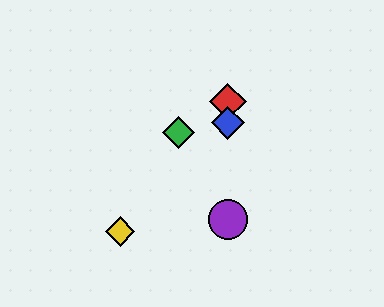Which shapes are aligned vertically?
The red diamond, the blue diamond, the purple circle are aligned vertically.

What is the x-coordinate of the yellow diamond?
The yellow diamond is at x≈120.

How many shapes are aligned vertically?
3 shapes (the red diamond, the blue diamond, the purple circle) are aligned vertically.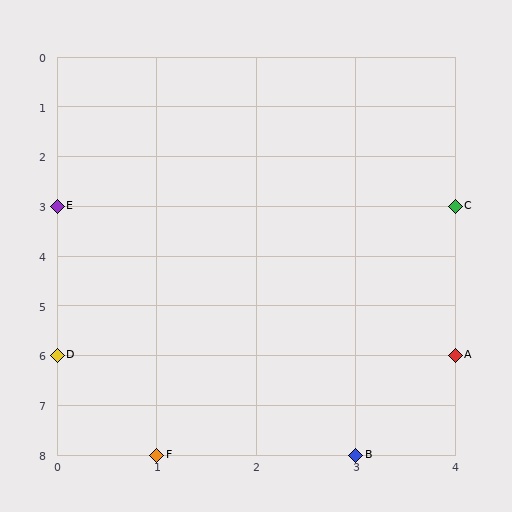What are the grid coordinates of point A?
Point A is at grid coordinates (4, 6).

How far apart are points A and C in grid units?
Points A and C are 3 rows apart.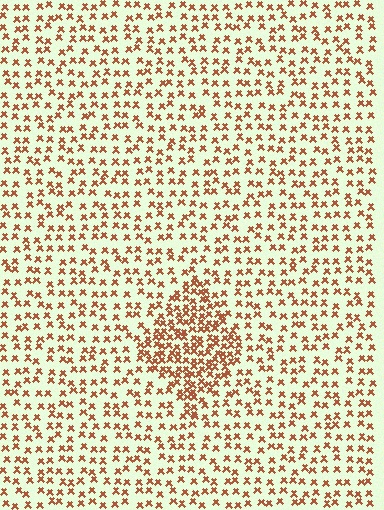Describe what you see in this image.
The image contains small brown elements arranged at two different densities. A diamond-shaped region is visible where the elements are more densely packed than the surrounding area.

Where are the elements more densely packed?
The elements are more densely packed inside the diamond boundary.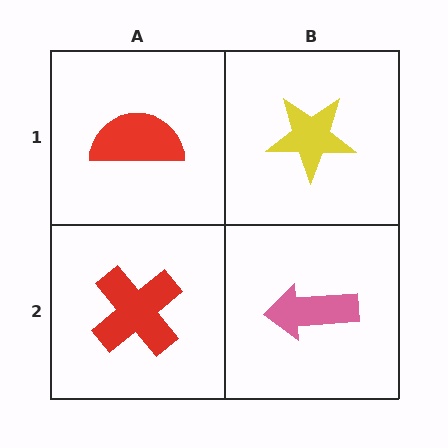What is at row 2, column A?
A red cross.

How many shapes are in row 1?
2 shapes.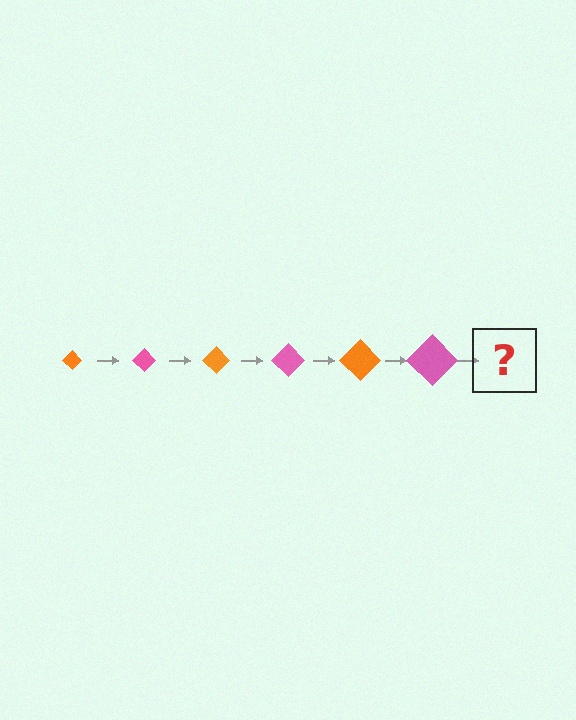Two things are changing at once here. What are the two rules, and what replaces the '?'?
The two rules are that the diamond grows larger each step and the color cycles through orange and pink. The '?' should be an orange diamond, larger than the previous one.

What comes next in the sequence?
The next element should be an orange diamond, larger than the previous one.